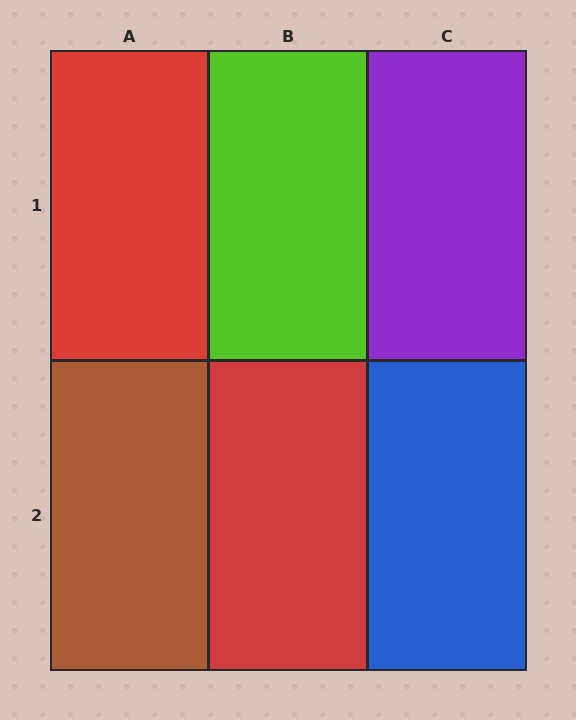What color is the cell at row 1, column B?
Lime.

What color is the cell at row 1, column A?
Red.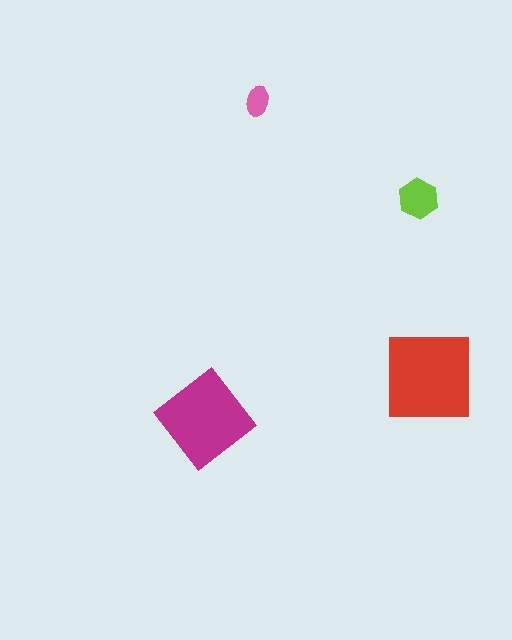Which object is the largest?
The red square.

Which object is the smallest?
The pink ellipse.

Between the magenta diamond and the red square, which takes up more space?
The red square.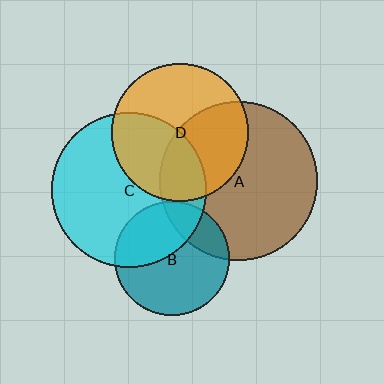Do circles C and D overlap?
Yes.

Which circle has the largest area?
Circle A (brown).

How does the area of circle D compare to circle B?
Approximately 1.4 times.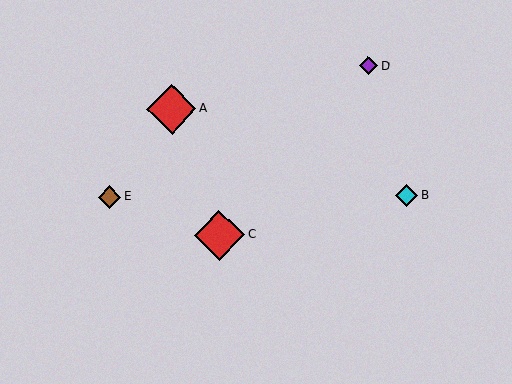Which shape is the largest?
The red diamond (labeled C) is the largest.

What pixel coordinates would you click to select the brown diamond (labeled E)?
Click at (110, 197) to select the brown diamond E.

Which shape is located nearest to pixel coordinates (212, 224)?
The red diamond (labeled C) at (219, 235) is nearest to that location.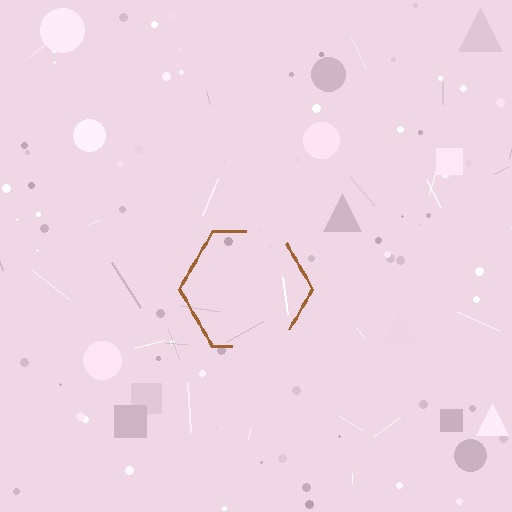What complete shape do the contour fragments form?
The contour fragments form a hexagon.